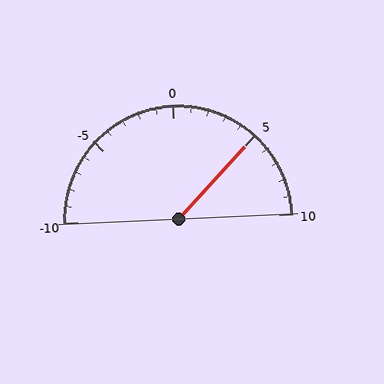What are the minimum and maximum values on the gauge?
The gauge ranges from -10 to 10.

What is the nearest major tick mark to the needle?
The nearest major tick mark is 5.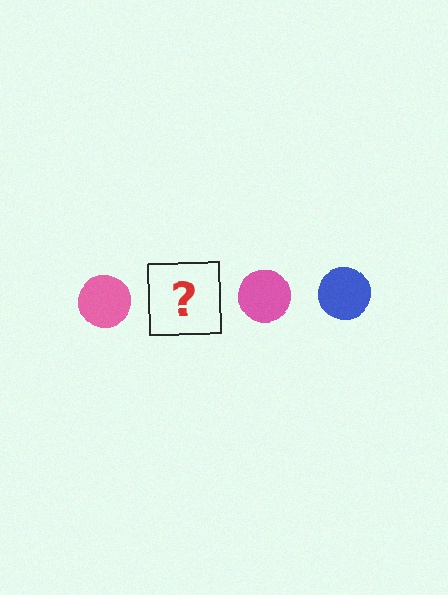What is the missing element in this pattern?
The missing element is a blue circle.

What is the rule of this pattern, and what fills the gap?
The rule is that the pattern cycles through pink, blue circles. The gap should be filled with a blue circle.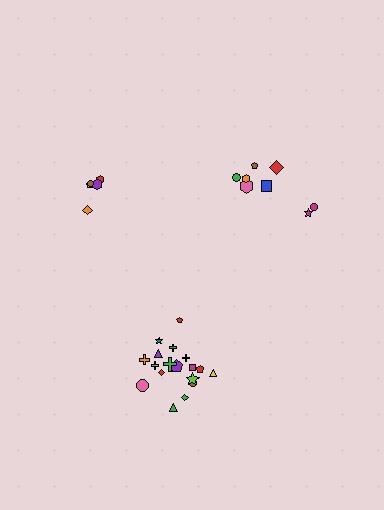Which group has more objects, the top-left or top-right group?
The top-right group.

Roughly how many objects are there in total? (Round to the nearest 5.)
Roughly 30 objects in total.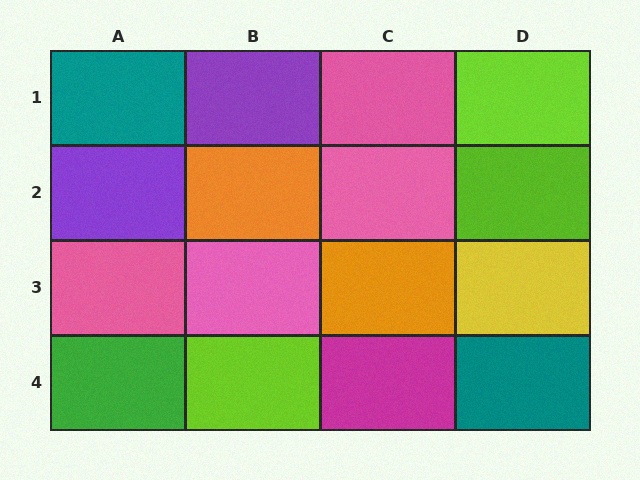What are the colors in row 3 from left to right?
Pink, pink, orange, yellow.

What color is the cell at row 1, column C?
Pink.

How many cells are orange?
2 cells are orange.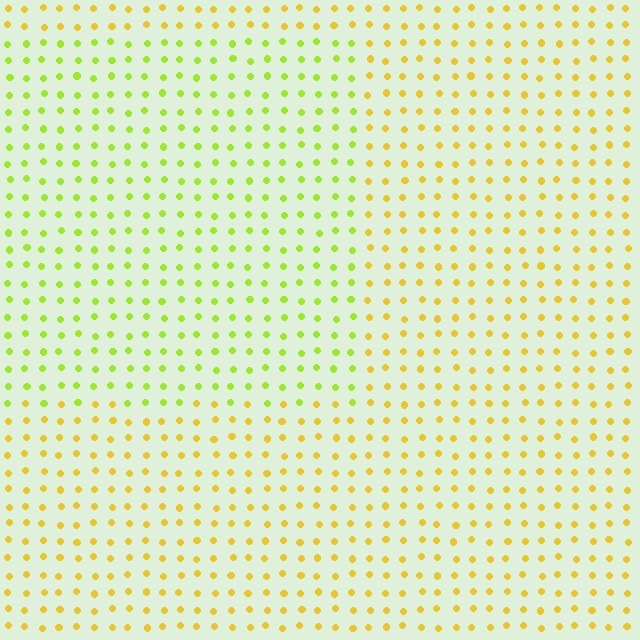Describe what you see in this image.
The image is filled with small yellow elements in a uniform arrangement. A rectangle-shaped region is visible where the elements are tinted to a slightly different hue, forming a subtle color boundary.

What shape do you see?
I see a rectangle.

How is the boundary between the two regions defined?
The boundary is defined purely by a slight shift in hue (about 36 degrees). Spacing, size, and orientation are identical on both sides.